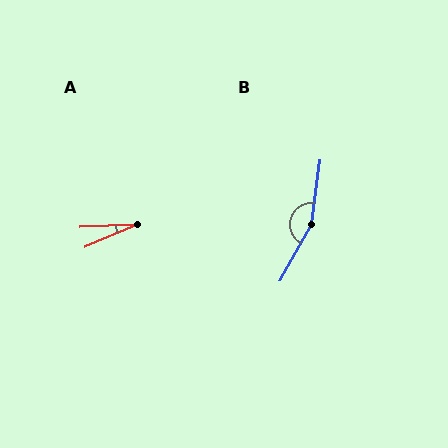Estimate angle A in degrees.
Approximately 21 degrees.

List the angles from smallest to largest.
A (21°), B (159°).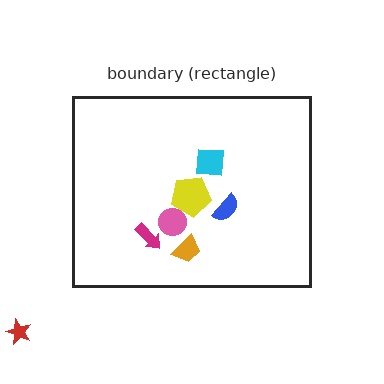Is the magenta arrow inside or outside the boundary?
Inside.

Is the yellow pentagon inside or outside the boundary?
Inside.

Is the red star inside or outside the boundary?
Outside.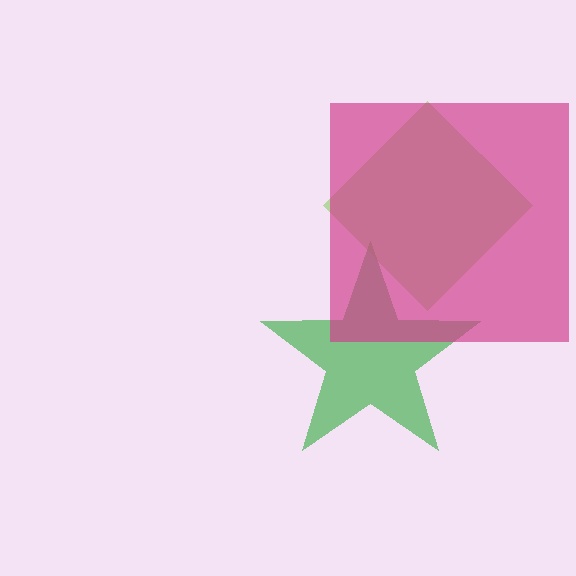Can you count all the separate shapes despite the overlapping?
Yes, there are 3 separate shapes.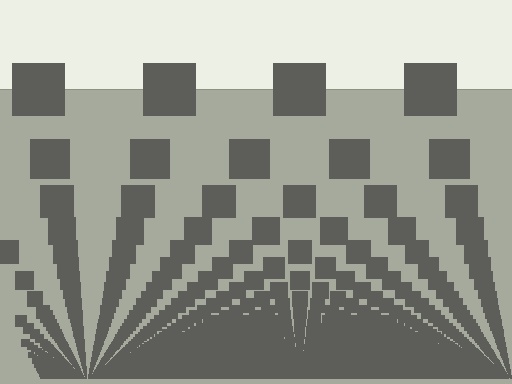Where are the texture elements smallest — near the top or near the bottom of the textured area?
Near the bottom.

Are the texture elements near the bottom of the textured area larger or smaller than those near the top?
Smaller. The gradient is inverted — elements near the bottom are smaller and denser.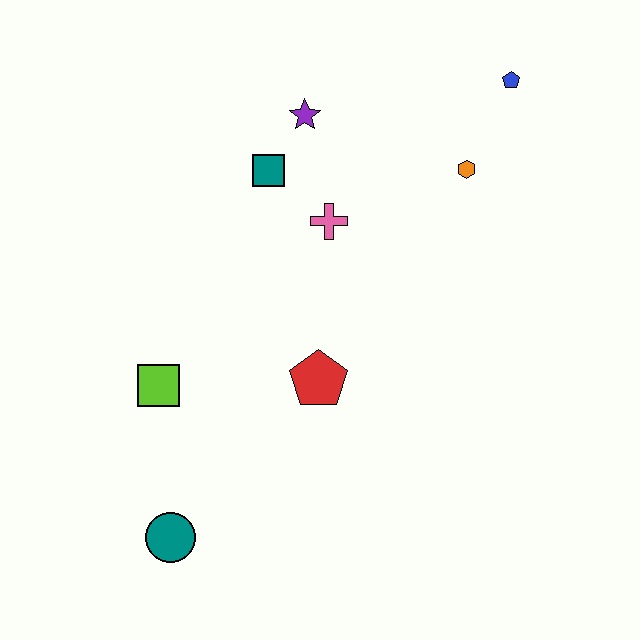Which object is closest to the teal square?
The purple star is closest to the teal square.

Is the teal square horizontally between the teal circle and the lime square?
No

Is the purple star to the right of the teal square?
Yes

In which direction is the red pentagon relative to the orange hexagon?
The red pentagon is below the orange hexagon.